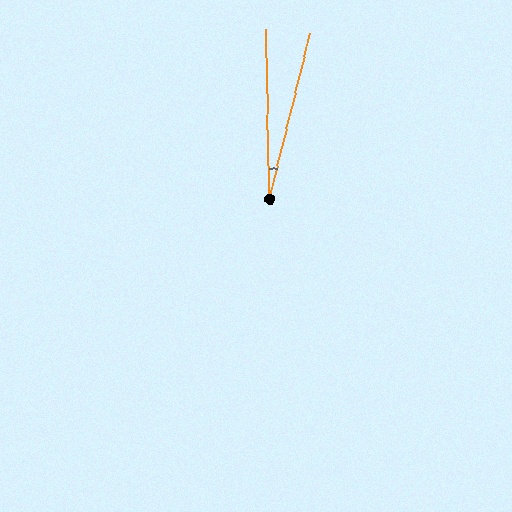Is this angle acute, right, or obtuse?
It is acute.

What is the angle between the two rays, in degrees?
Approximately 15 degrees.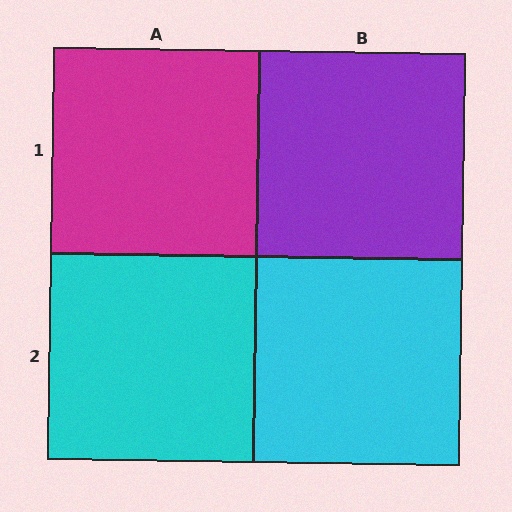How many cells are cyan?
2 cells are cyan.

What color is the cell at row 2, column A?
Cyan.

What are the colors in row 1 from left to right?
Magenta, purple.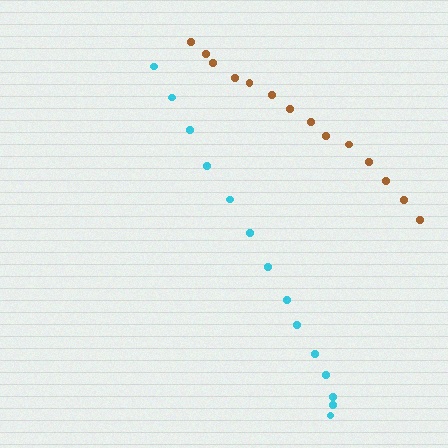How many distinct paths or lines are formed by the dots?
There are 2 distinct paths.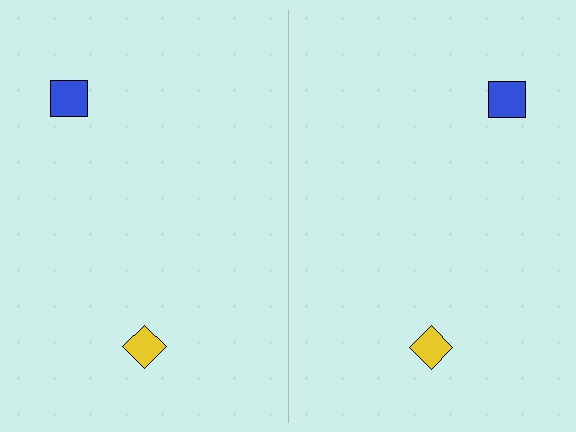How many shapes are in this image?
There are 4 shapes in this image.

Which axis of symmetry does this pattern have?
The pattern has a vertical axis of symmetry running through the center of the image.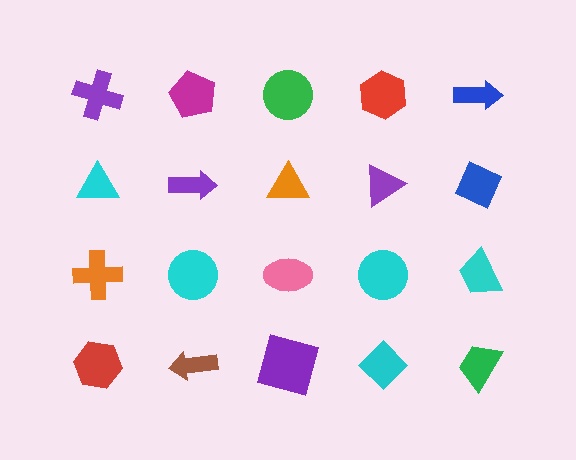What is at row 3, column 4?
A cyan circle.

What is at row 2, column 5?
A blue diamond.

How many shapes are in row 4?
5 shapes.